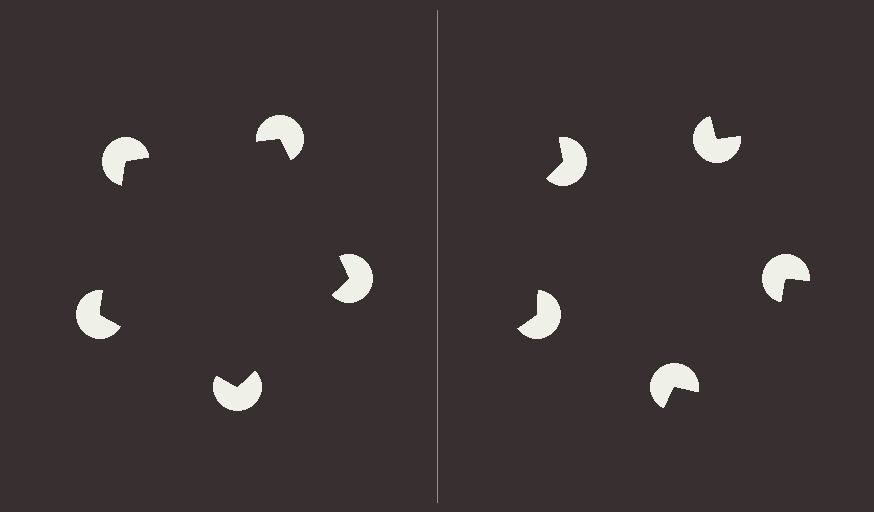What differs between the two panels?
The pac-man discs are positioned identically on both sides; only the wedge orientations differ. On the left they align to a pentagon; on the right they are misaligned.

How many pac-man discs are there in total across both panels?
10 — 5 on each side.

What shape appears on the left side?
An illusory pentagon.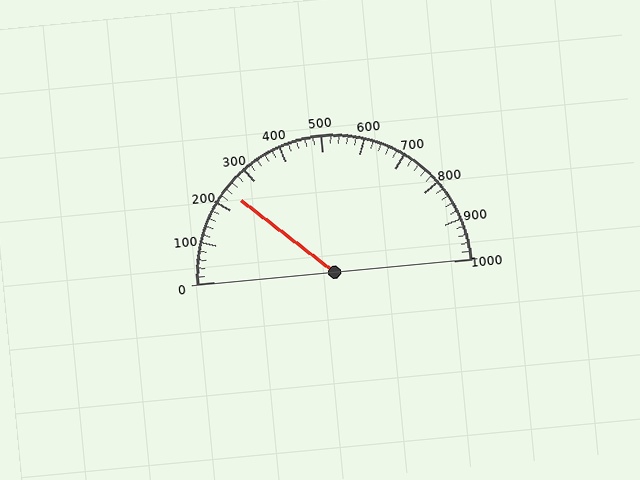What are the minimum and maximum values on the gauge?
The gauge ranges from 0 to 1000.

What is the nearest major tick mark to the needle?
The nearest major tick mark is 200.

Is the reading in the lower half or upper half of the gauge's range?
The reading is in the lower half of the range (0 to 1000).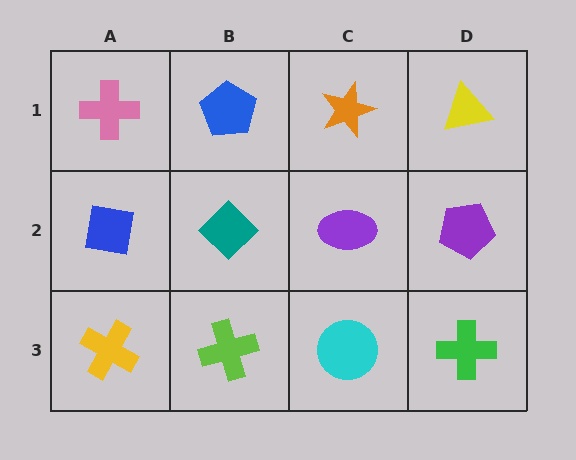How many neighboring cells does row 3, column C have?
3.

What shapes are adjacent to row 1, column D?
A purple pentagon (row 2, column D), an orange star (row 1, column C).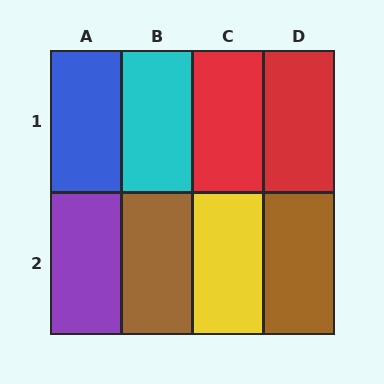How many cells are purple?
1 cell is purple.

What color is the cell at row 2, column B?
Brown.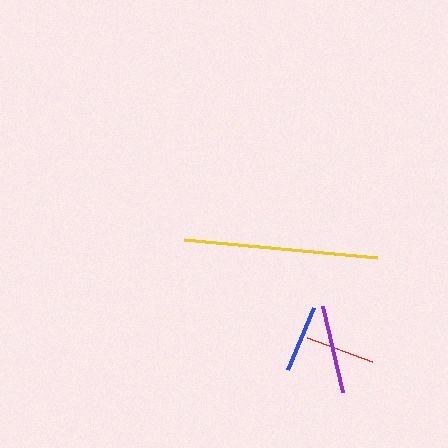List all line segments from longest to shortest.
From longest to shortest: yellow, purple, red, blue.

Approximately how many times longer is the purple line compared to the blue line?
The purple line is approximately 1.3 times the length of the blue line.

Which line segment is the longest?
The yellow line is the longest at approximately 193 pixels.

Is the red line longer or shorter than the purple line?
The purple line is longer than the red line.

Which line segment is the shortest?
The blue line is the shortest at approximately 67 pixels.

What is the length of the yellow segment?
The yellow segment is approximately 193 pixels long.